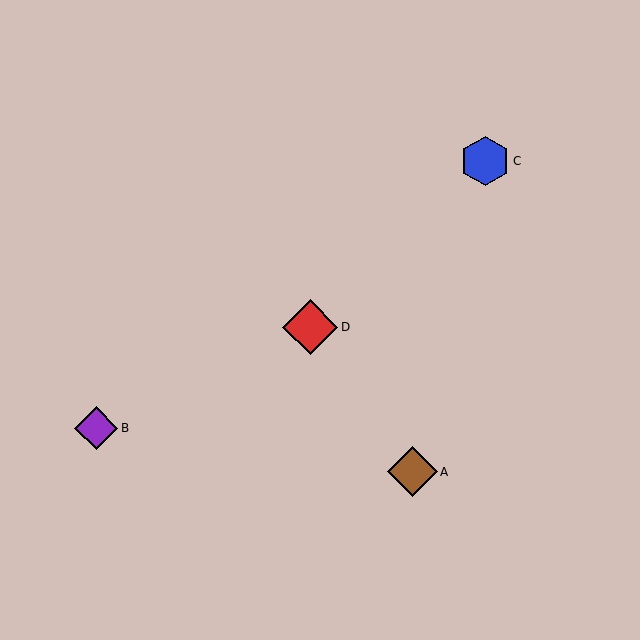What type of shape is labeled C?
Shape C is a blue hexagon.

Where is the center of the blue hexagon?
The center of the blue hexagon is at (485, 161).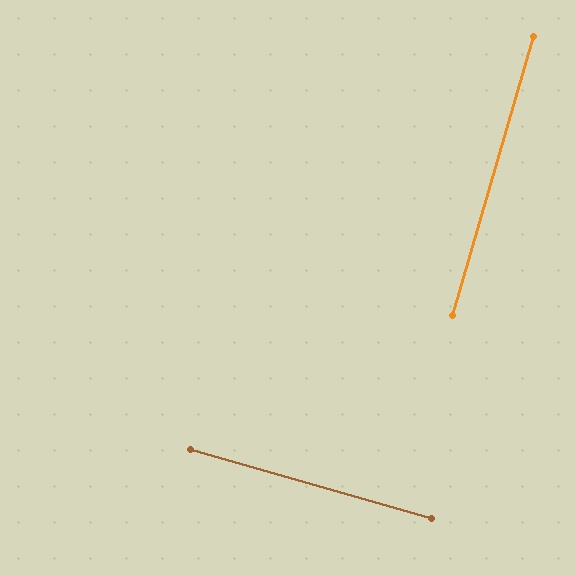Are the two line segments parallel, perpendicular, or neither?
Perpendicular — they meet at approximately 90°.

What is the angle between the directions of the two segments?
Approximately 90 degrees.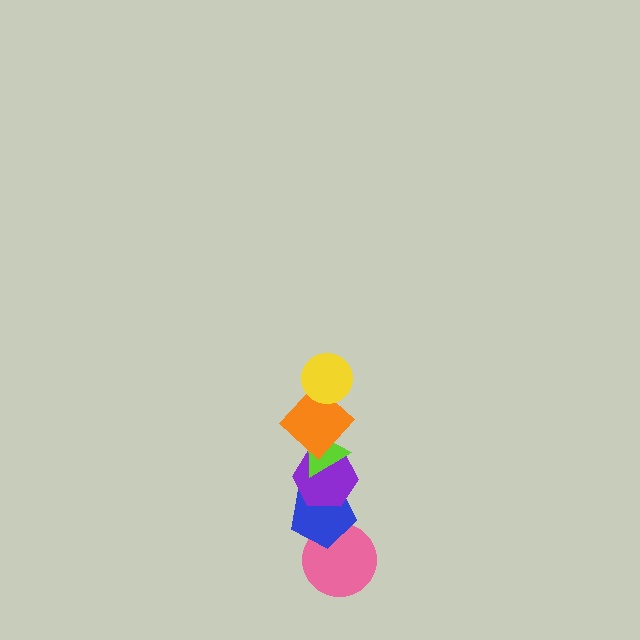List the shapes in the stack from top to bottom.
From top to bottom: the yellow circle, the orange diamond, the lime triangle, the purple hexagon, the blue pentagon, the pink circle.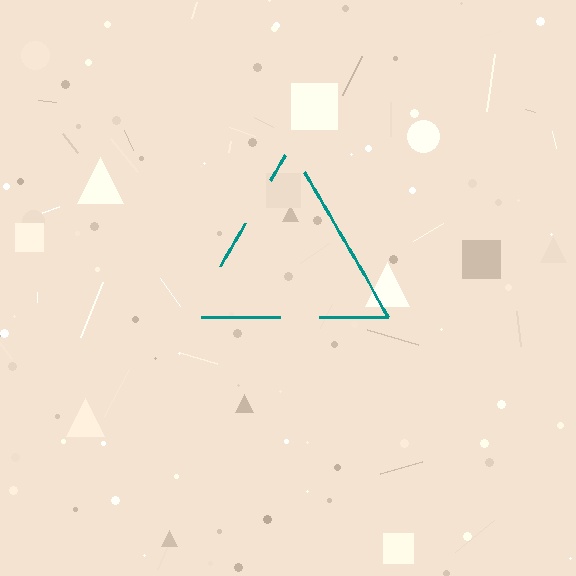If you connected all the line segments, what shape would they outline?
They would outline a triangle.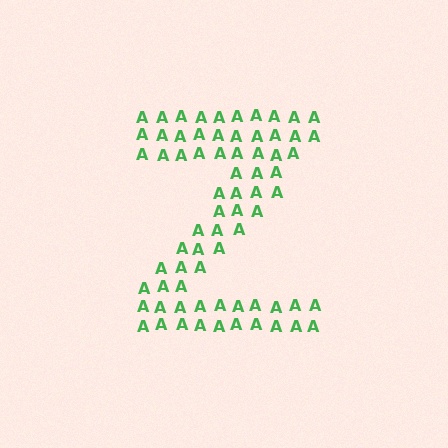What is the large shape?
The large shape is the letter Z.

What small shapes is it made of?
It is made of small letter A's.